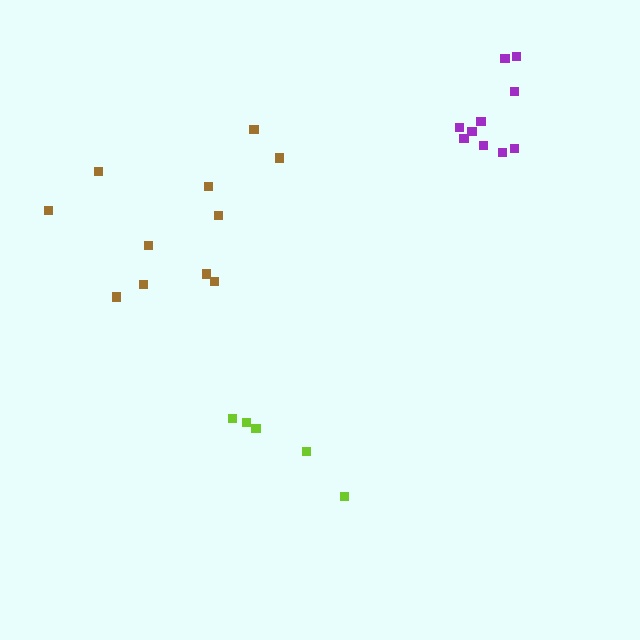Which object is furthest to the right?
The purple cluster is rightmost.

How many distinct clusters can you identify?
There are 3 distinct clusters.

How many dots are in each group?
Group 1: 5 dots, Group 2: 10 dots, Group 3: 11 dots (26 total).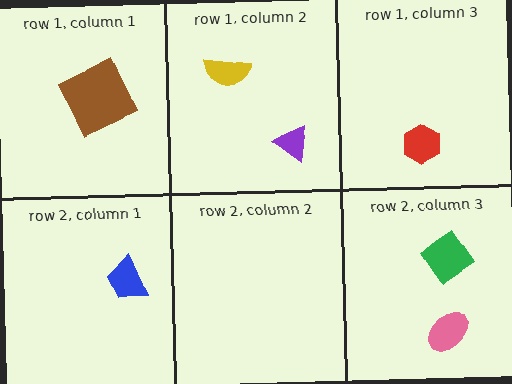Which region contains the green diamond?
The row 2, column 3 region.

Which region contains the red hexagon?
The row 1, column 3 region.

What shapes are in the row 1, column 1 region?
The brown square.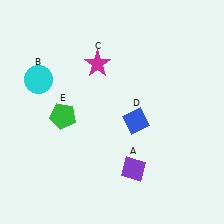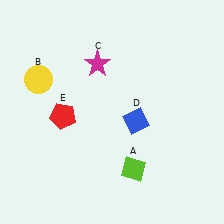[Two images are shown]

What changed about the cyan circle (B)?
In Image 1, B is cyan. In Image 2, it changed to yellow.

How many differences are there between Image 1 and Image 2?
There are 3 differences between the two images.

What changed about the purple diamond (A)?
In Image 1, A is purple. In Image 2, it changed to lime.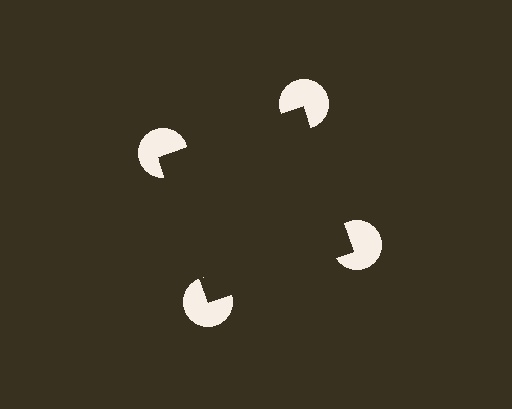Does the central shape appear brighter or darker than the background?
It typically appears slightly darker than the background, even though no actual brightness change is drawn.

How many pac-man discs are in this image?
There are 4 — one at each vertex of the illusory square.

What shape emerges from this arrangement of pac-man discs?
An illusory square — its edges are inferred from the aligned wedge cuts in the pac-man discs, not physically drawn.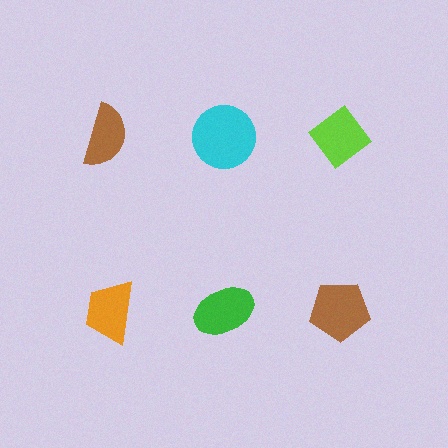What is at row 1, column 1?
A brown semicircle.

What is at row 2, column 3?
A brown pentagon.